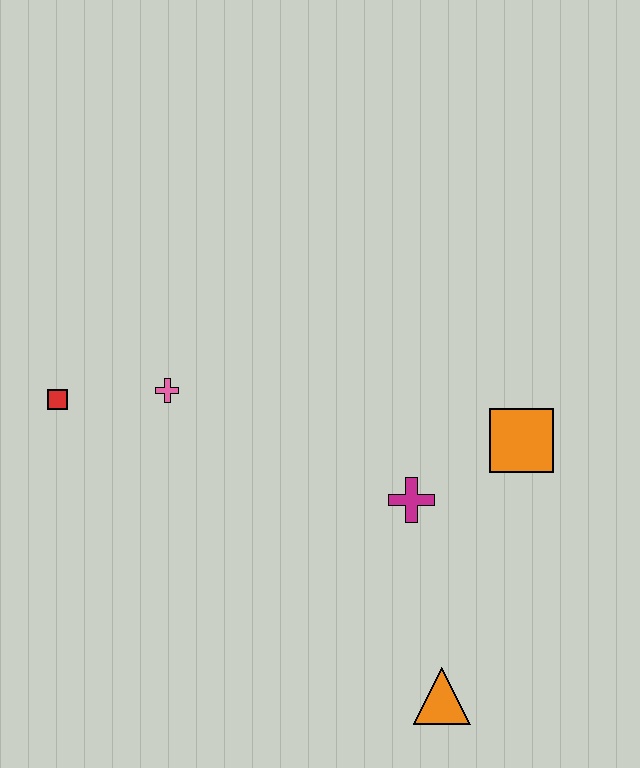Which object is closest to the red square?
The pink cross is closest to the red square.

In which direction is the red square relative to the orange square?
The red square is to the left of the orange square.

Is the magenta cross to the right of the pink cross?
Yes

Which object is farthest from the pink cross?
The orange triangle is farthest from the pink cross.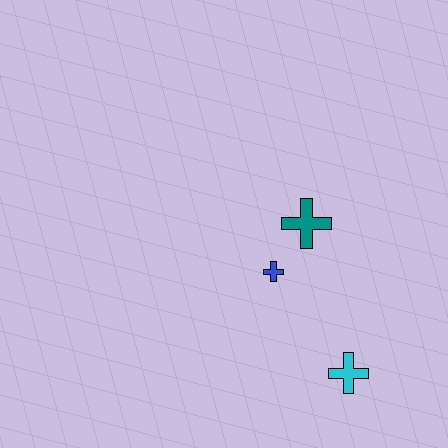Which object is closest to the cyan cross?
The blue cross is closest to the cyan cross.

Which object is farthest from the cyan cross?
The teal cross is farthest from the cyan cross.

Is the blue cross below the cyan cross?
No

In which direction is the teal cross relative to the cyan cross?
The teal cross is above the cyan cross.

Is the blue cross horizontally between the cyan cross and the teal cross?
No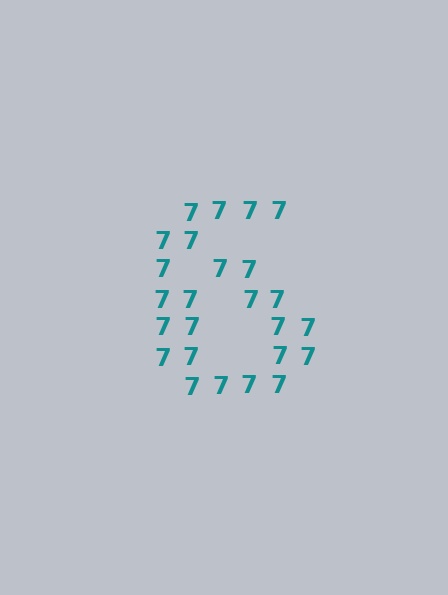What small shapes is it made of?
It is made of small digit 7's.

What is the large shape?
The large shape is the digit 6.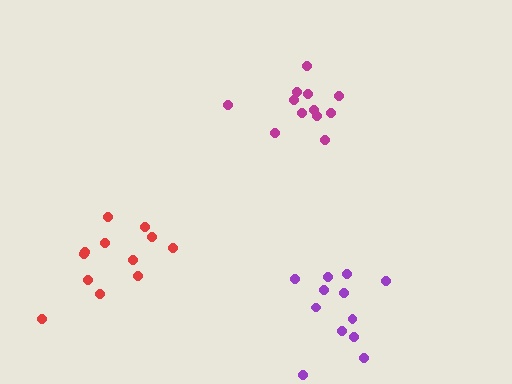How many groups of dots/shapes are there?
There are 3 groups.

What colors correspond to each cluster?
The clusters are colored: purple, red, magenta.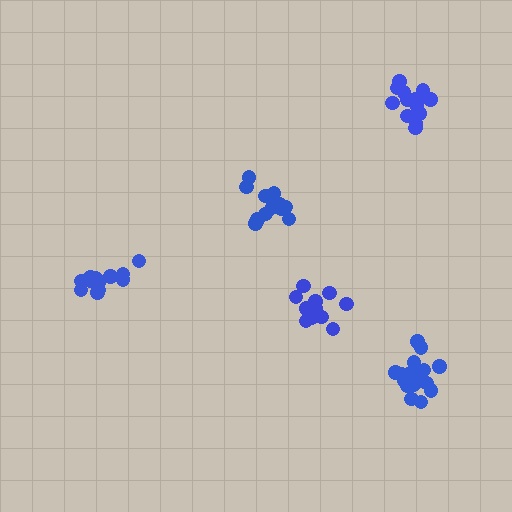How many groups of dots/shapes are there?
There are 5 groups.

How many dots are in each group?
Group 1: 18 dots, Group 2: 14 dots, Group 3: 13 dots, Group 4: 14 dots, Group 5: 14 dots (73 total).